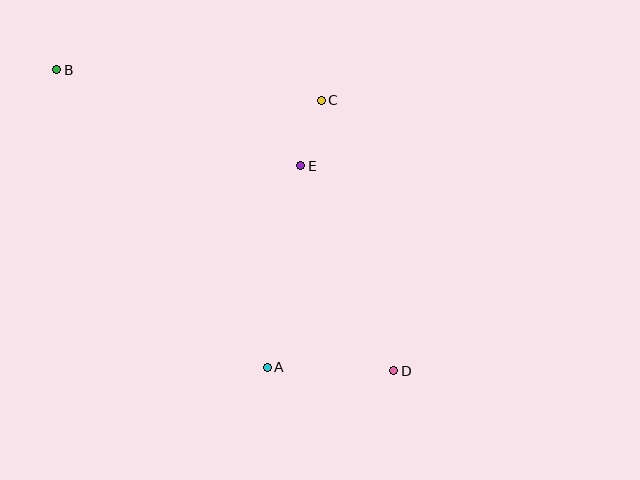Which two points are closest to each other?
Points C and E are closest to each other.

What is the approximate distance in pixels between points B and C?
The distance between B and C is approximately 266 pixels.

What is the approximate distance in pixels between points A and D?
The distance between A and D is approximately 126 pixels.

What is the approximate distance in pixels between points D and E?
The distance between D and E is approximately 225 pixels.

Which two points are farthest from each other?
Points B and D are farthest from each other.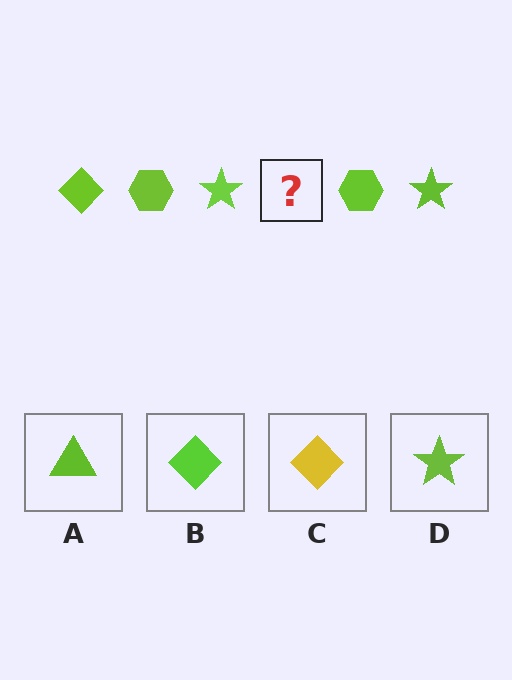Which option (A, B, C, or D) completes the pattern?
B.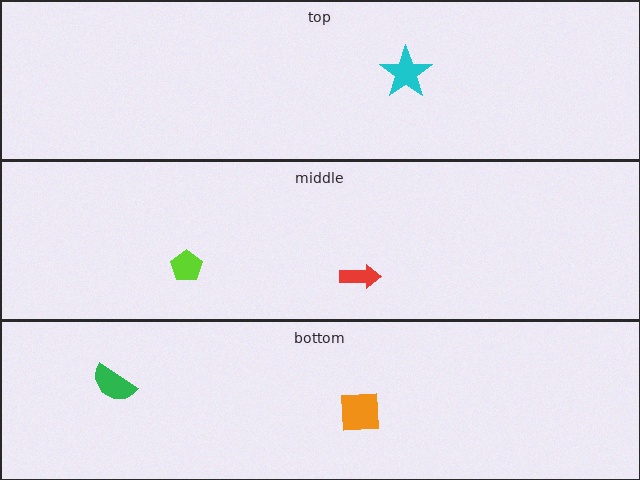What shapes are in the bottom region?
The green semicircle, the orange square.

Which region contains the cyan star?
The top region.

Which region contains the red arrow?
The middle region.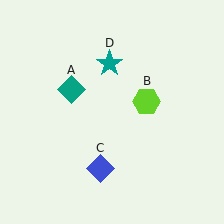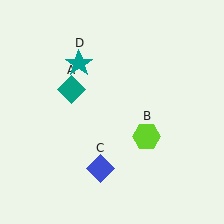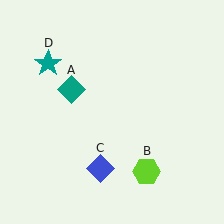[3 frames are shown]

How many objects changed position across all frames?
2 objects changed position: lime hexagon (object B), teal star (object D).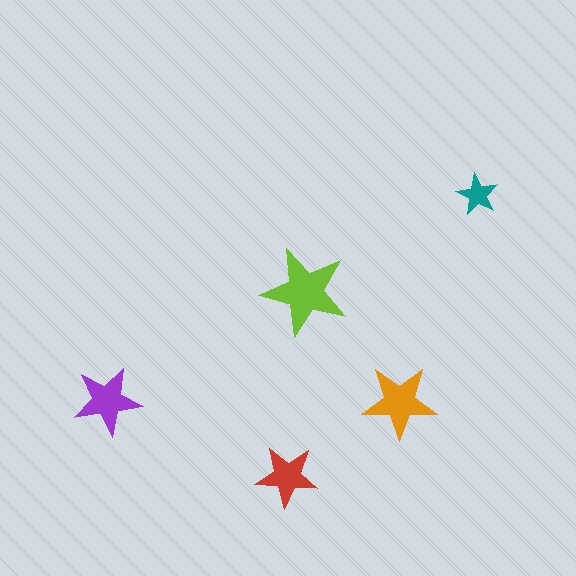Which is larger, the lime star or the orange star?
The lime one.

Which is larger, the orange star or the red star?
The orange one.